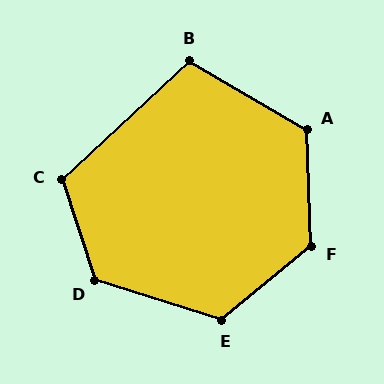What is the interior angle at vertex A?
Approximately 122 degrees (obtuse).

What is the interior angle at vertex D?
Approximately 126 degrees (obtuse).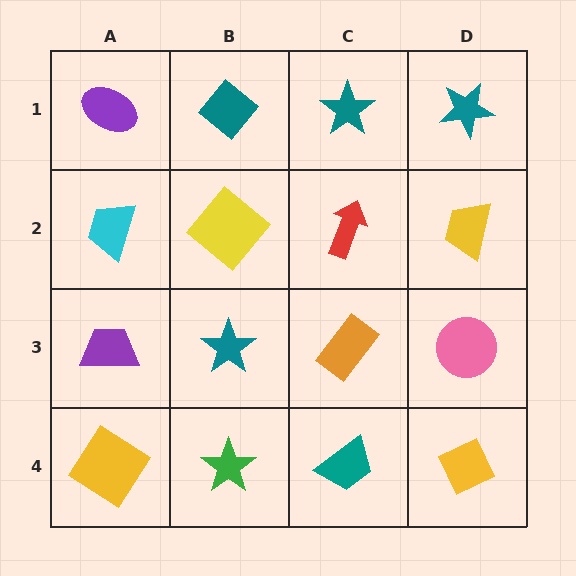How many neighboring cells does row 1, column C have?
3.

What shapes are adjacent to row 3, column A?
A cyan trapezoid (row 2, column A), a yellow diamond (row 4, column A), a teal star (row 3, column B).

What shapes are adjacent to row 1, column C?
A red arrow (row 2, column C), a teal diamond (row 1, column B), a teal star (row 1, column D).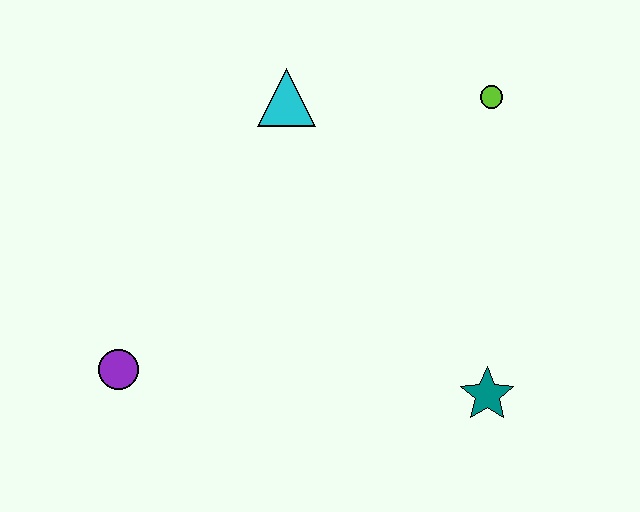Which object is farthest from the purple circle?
The lime circle is farthest from the purple circle.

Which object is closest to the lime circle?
The cyan triangle is closest to the lime circle.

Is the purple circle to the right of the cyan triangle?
No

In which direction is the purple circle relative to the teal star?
The purple circle is to the left of the teal star.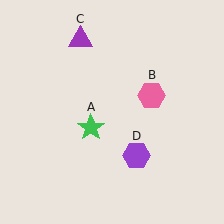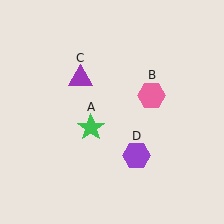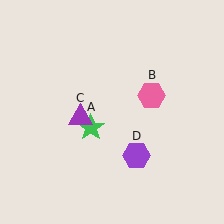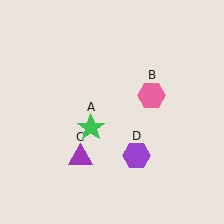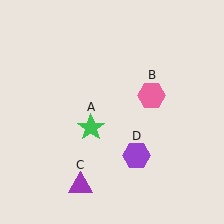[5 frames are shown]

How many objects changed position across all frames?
1 object changed position: purple triangle (object C).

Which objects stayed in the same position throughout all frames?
Green star (object A) and pink hexagon (object B) and purple hexagon (object D) remained stationary.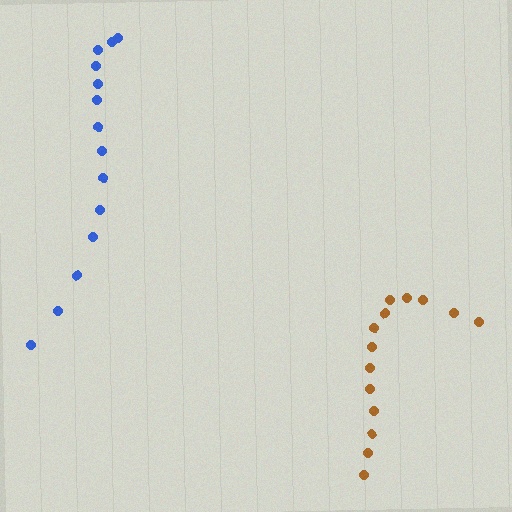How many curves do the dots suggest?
There are 2 distinct paths.